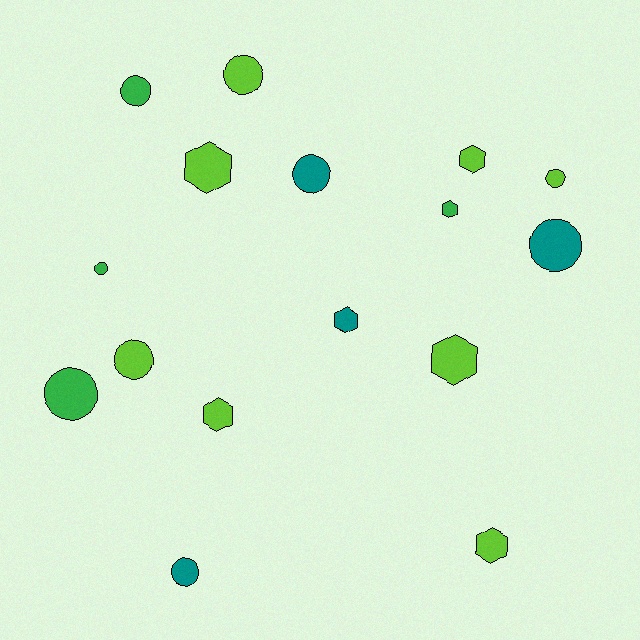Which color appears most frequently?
Lime, with 8 objects.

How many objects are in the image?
There are 16 objects.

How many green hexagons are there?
There is 1 green hexagon.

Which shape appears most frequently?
Circle, with 9 objects.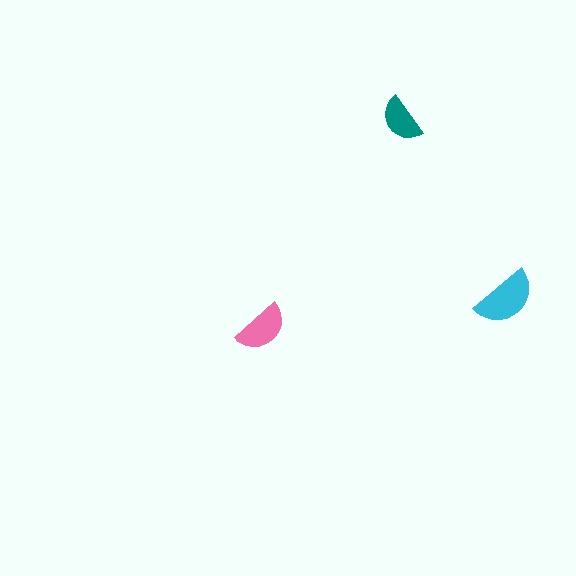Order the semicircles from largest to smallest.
the cyan one, the pink one, the teal one.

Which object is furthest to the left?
The pink semicircle is leftmost.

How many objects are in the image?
There are 3 objects in the image.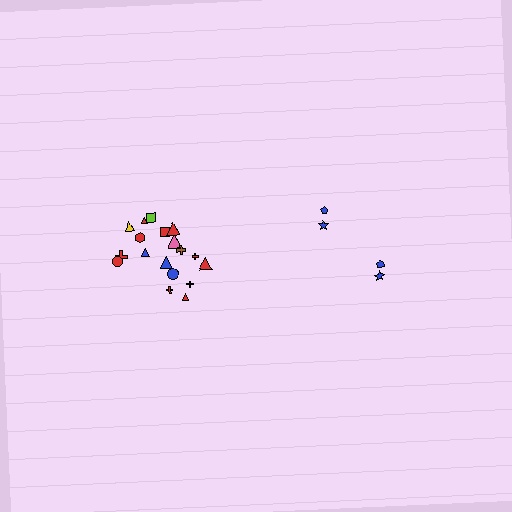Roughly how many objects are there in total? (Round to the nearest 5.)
Roughly 20 objects in total.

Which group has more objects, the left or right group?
The left group.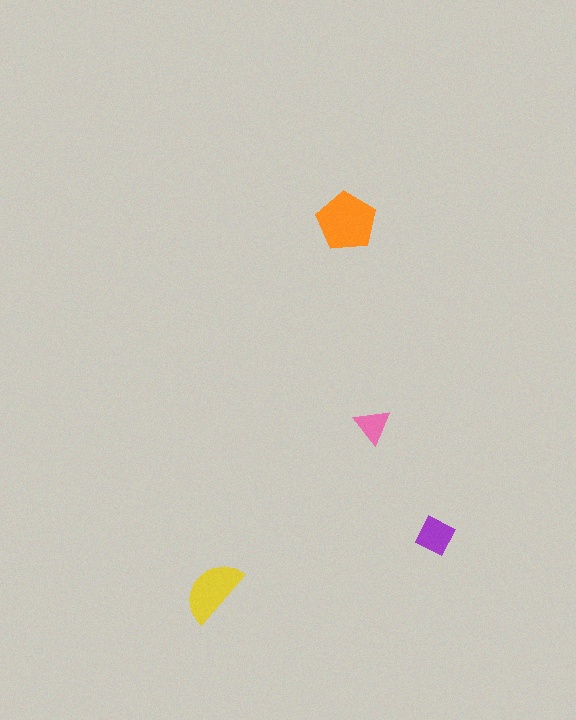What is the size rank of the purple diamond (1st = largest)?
3rd.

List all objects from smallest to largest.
The pink triangle, the purple diamond, the yellow semicircle, the orange pentagon.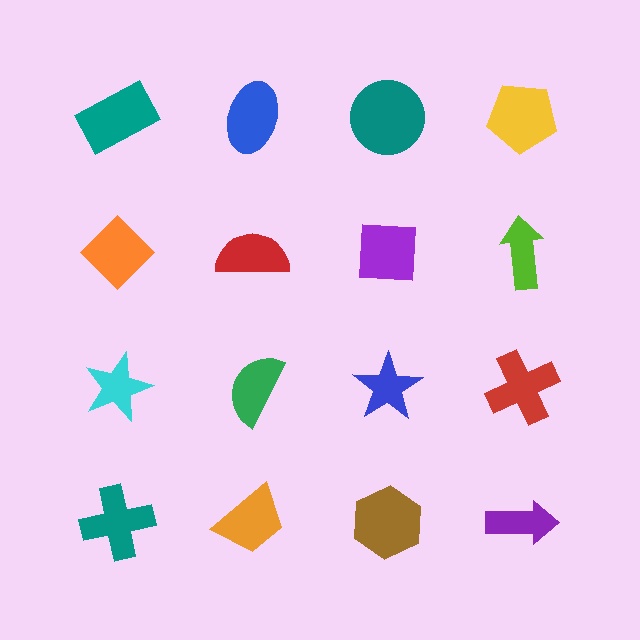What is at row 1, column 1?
A teal rectangle.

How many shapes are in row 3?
4 shapes.